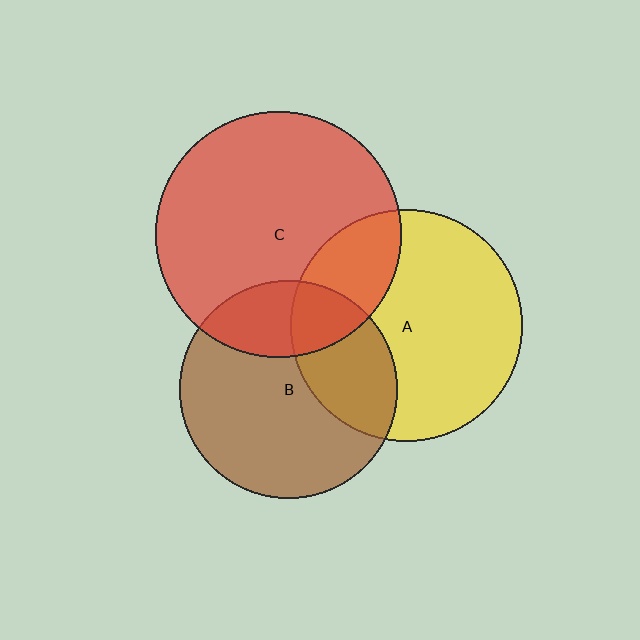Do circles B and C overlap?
Yes.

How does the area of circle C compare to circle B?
Approximately 1.3 times.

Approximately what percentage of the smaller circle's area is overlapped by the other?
Approximately 25%.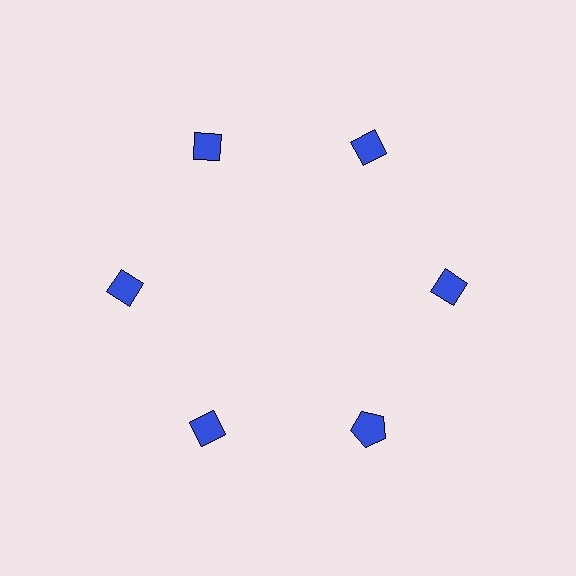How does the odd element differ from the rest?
It has a different shape: pentagon instead of diamond.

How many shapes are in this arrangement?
There are 6 shapes arranged in a ring pattern.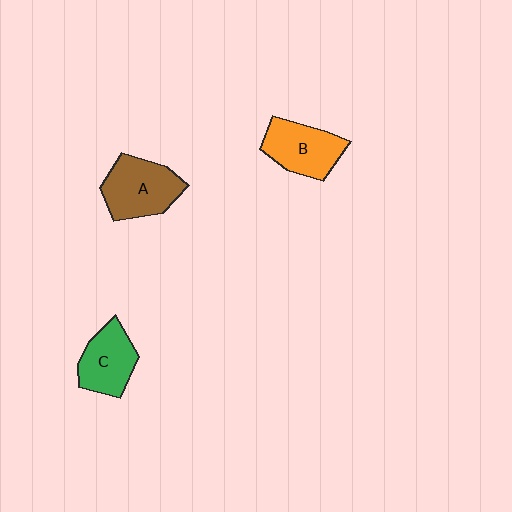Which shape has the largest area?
Shape A (brown).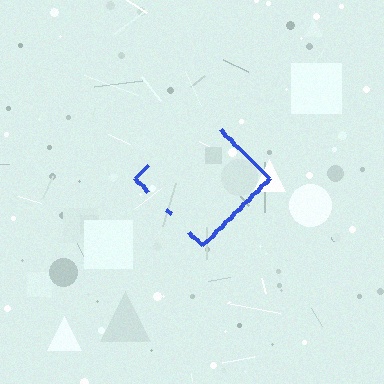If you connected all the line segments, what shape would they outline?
They would outline a diamond.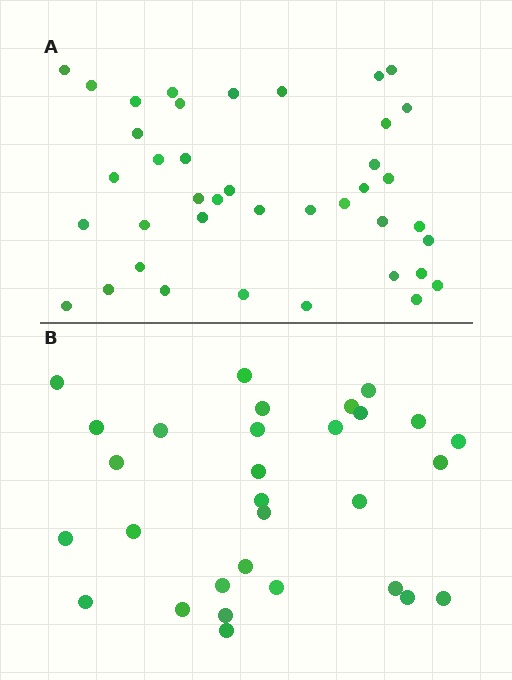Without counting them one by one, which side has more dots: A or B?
Region A (the top region) has more dots.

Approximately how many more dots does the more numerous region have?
Region A has roughly 10 or so more dots than region B.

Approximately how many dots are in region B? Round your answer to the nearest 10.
About 30 dots.